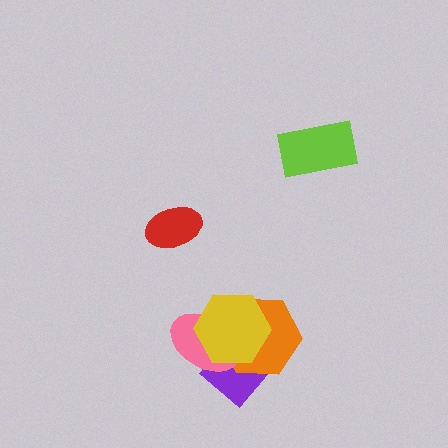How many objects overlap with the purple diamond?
3 objects overlap with the purple diamond.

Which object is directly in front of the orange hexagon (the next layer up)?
The pink ellipse is directly in front of the orange hexagon.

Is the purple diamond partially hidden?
Yes, it is partially covered by another shape.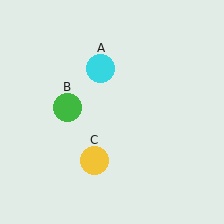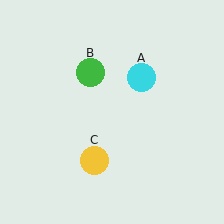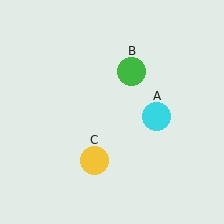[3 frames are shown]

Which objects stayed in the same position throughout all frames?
Yellow circle (object C) remained stationary.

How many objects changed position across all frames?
2 objects changed position: cyan circle (object A), green circle (object B).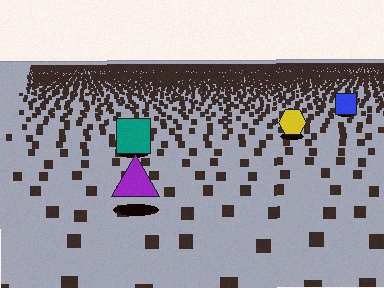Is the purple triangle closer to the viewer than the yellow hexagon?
Yes. The purple triangle is closer — you can tell from the texture gradient: the ground texture is coarser near it.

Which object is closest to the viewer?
The purple triangle is closest. The texture marks near it are larger and more spread out.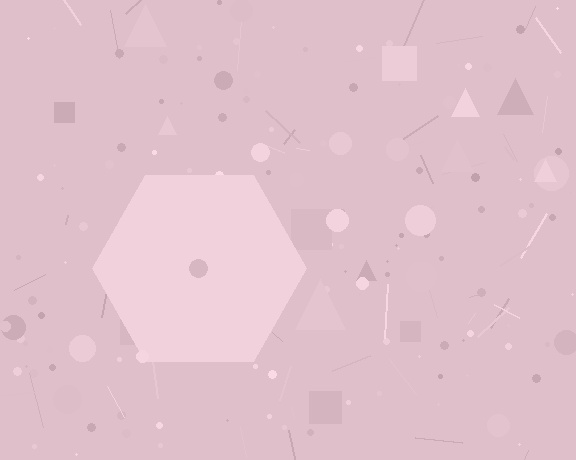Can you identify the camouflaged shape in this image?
The camouflaged shape is a hexagon.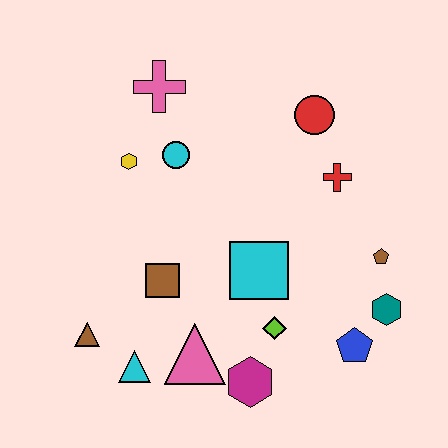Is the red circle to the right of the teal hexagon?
No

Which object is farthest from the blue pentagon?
The pink cross is farthest from the blue pentagon.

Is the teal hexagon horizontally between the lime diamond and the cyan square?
No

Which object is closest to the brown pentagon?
The teal hexagon is closest to the brown pentagon.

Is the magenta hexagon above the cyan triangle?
No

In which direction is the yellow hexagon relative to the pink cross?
The yellow hexagon is below the pink cross.